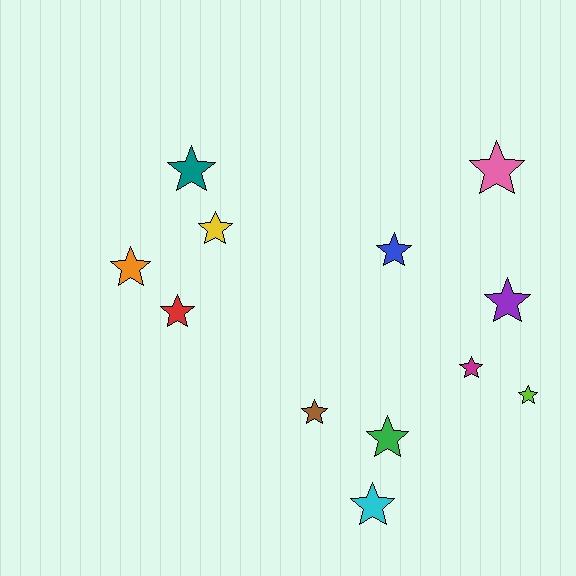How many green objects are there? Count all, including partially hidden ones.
There is 1 green object.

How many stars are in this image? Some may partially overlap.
There are 12 stars.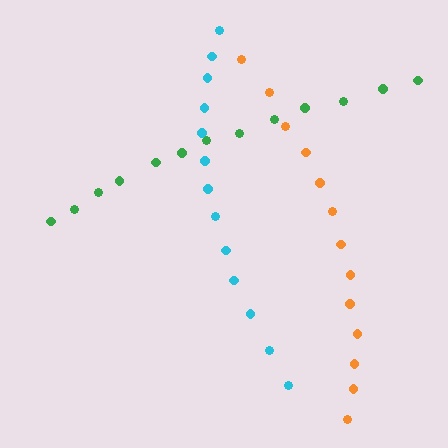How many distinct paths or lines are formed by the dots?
There are 3 distinct paths.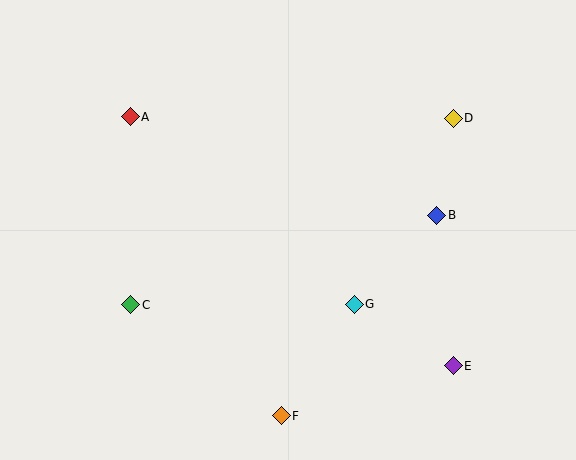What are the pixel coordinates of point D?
Point D is at (453, 118).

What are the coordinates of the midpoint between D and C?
The midpoint between D and C is at (292, 211).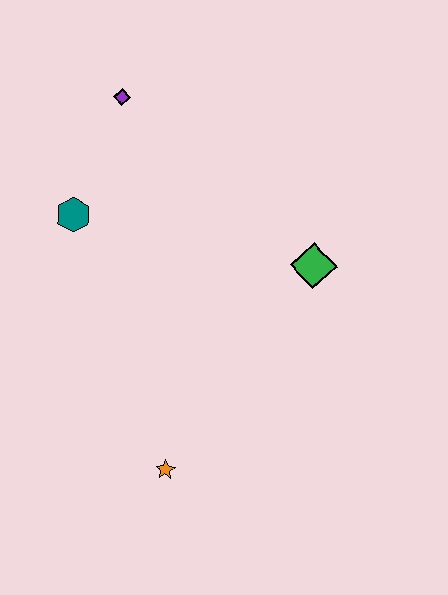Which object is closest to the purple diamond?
The teal hexagon is closest to the purple diamond.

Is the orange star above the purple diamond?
No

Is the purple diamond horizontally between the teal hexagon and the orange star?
Yes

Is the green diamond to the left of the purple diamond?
No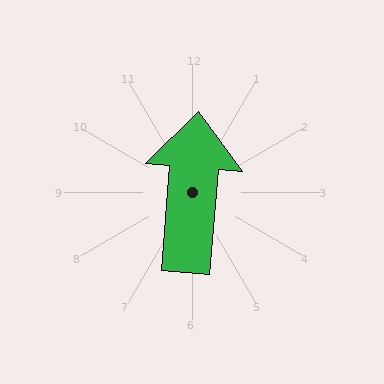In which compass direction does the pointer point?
North.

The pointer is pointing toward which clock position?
Roughly 12 o'clock.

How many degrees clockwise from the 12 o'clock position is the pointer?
Approximately 5 degrees.